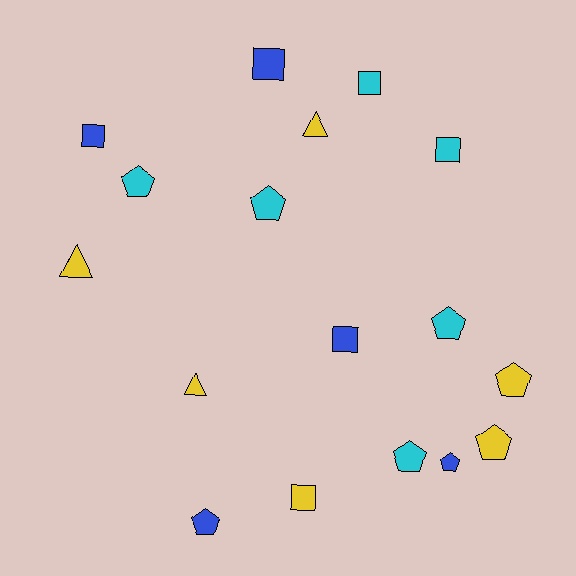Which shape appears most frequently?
Pentagon, with 8 objects.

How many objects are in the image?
There are 17 objects.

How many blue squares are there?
There are 3 blue squares.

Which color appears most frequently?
Yellow, with 6 objects.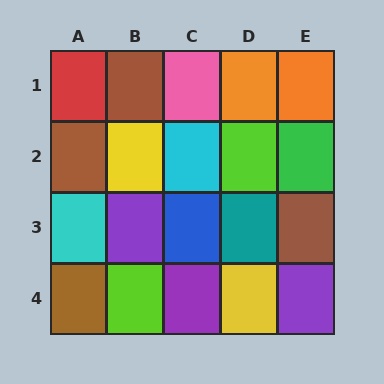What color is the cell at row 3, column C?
Blue.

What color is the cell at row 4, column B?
Lime.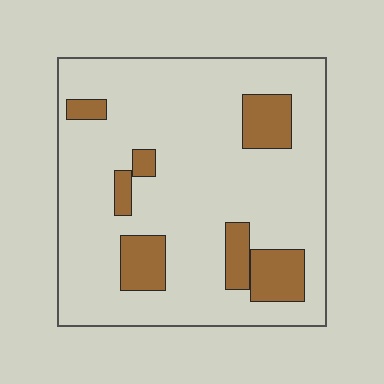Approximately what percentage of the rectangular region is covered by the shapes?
Approximately 15%.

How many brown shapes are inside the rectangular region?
7.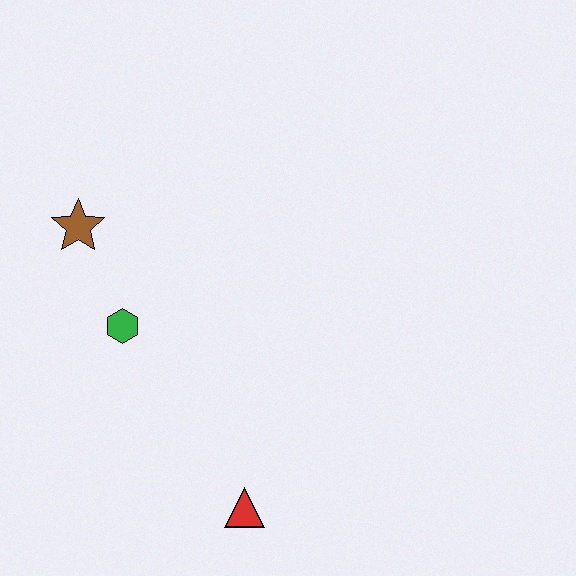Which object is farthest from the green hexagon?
The red triangle is farthest from the green hexagon.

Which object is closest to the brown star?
The green hexagon is closest to the brown star.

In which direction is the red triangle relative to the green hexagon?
The red triangle is below the green hexagon.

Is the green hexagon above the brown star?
No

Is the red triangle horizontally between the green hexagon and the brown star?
No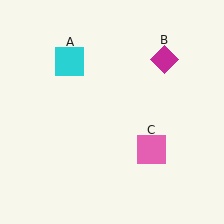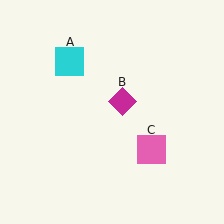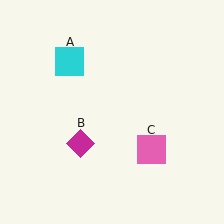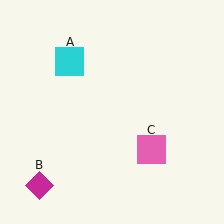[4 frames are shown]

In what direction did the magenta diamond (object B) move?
The magenta diamond (object B) moved down and to the left.